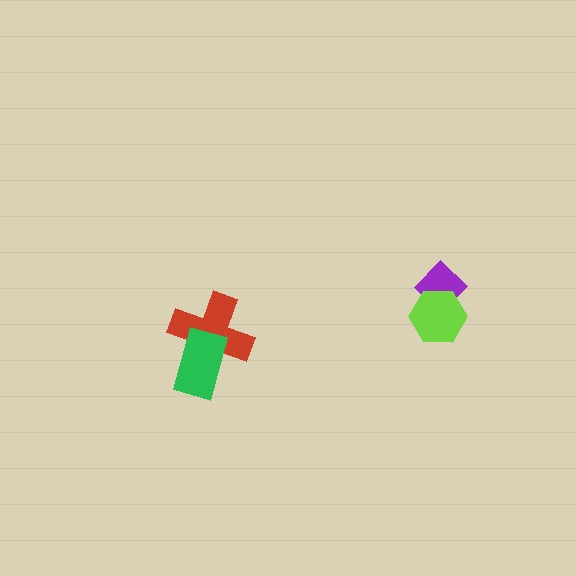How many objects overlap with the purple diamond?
1 object overlaps with the purple diamond.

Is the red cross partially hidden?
Yes, it is partially covered by another shape.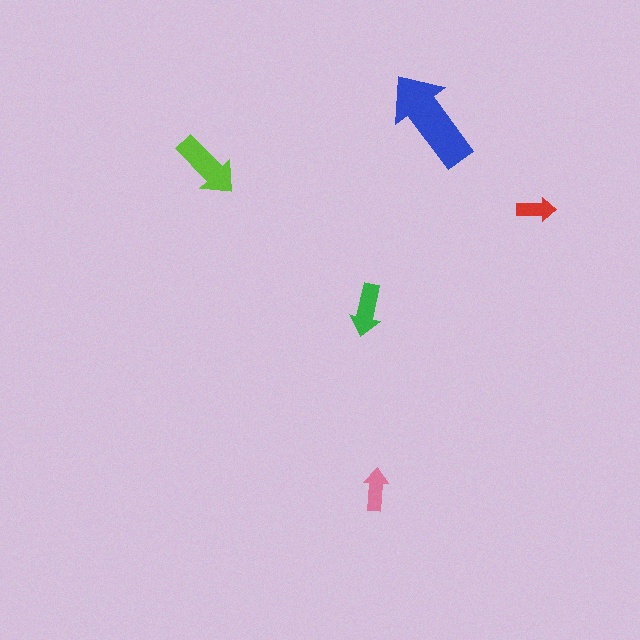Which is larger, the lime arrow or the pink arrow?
The lime one.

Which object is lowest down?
The pink arrow is bottommost.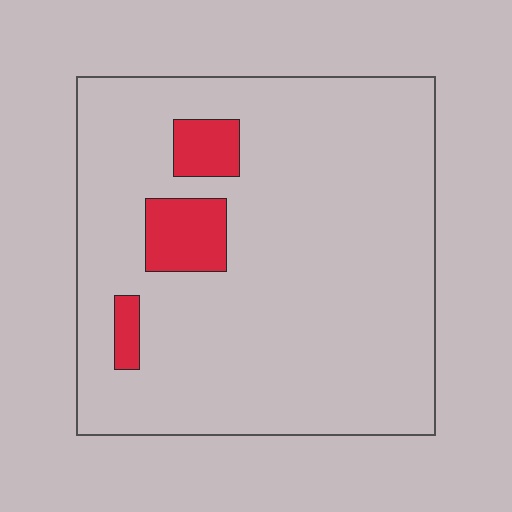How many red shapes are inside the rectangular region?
3.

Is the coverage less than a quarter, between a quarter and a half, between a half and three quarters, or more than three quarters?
Less than a quarter.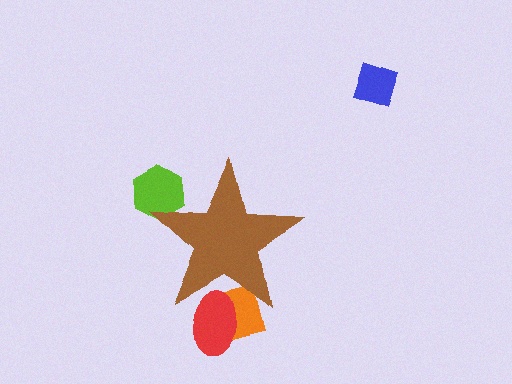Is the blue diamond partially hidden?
No, the blue diamond is fully visible.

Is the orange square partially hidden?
Yes, the orange square is partially hidden behind the brown star.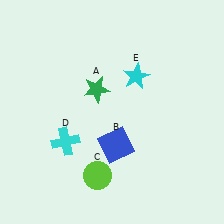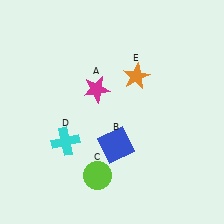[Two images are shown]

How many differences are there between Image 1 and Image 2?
There are 2 differences between the two images.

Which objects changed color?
A changed from green to magenta. E changed from cyan to orange.